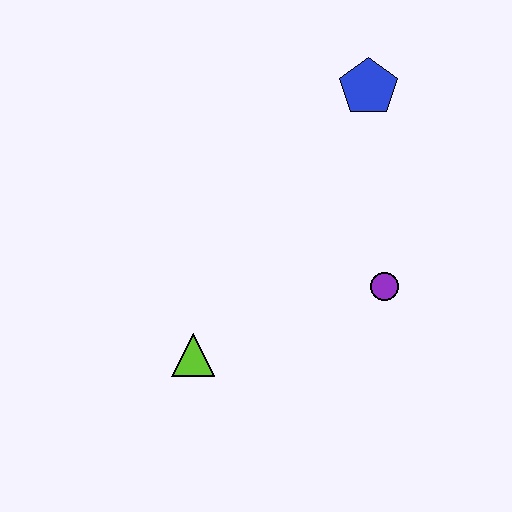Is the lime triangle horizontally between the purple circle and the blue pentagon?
No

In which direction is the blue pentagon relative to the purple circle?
The blue pentagon is above the purple circle.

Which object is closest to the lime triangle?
The purple circle is closest to the lime triangle.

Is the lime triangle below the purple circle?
Yes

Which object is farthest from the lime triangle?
The blue pentagon is farthest from the lime triangle.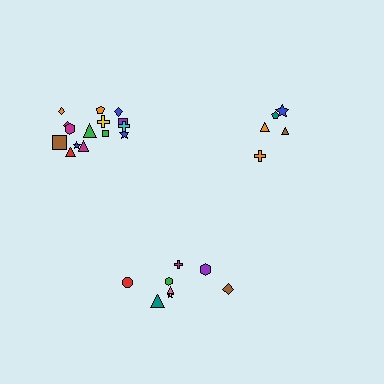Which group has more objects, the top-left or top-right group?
The top-left group.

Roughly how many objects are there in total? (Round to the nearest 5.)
Roughly 30 objects in total.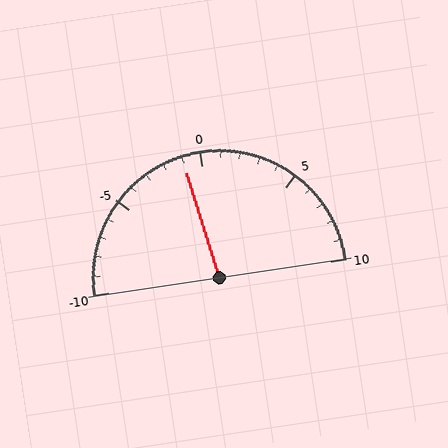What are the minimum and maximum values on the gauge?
The gauge ranges from -10 to 10.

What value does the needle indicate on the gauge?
The needle indicates approximately -1.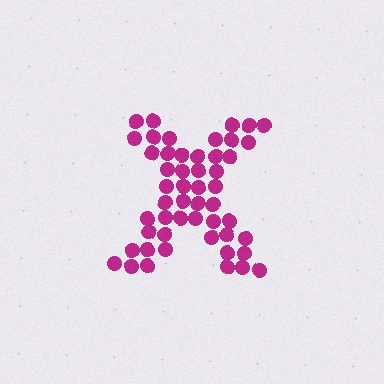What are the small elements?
The small elements are circles.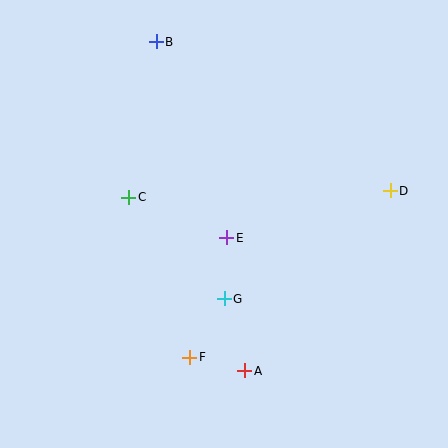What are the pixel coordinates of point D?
Point D is at (390, 191).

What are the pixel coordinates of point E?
Point E is at (227, 238).